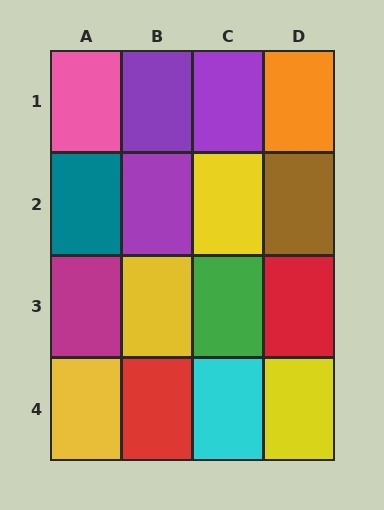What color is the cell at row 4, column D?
Yellow.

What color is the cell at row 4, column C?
Cyan.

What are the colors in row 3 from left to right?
Magenta, yellow, green, red.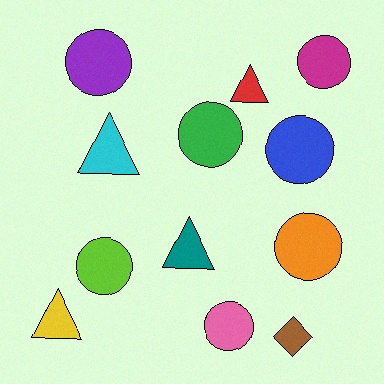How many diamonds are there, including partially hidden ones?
There is 1 diamond.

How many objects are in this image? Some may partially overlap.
There are 12 objects.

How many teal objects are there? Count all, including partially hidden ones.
There is 1 teal object.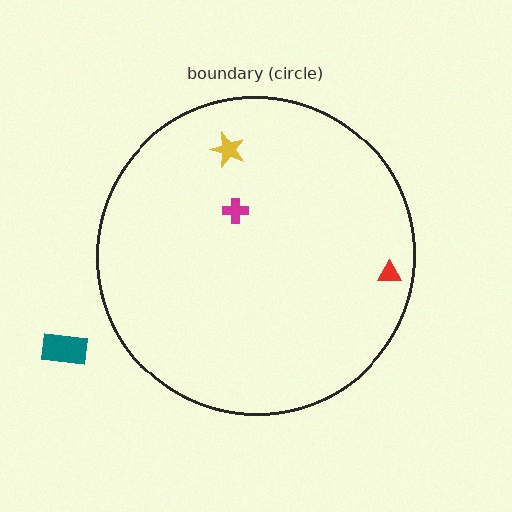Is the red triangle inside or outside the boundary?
Inside.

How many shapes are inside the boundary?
3 inside, 1 outside.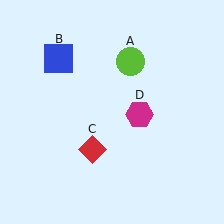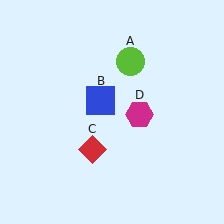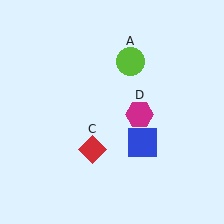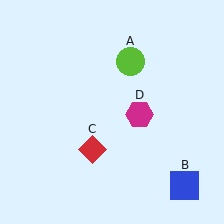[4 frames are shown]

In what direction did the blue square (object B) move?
The blue square (object B) moved down and to the right.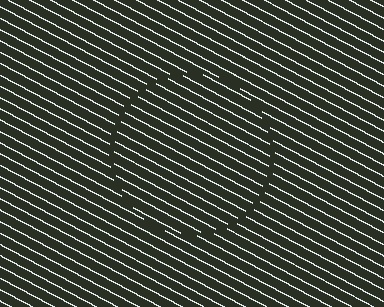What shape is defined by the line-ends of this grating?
An illusory circle. The interior of the shape contains the same grating, shifted by half a period — the contour is defined by the phase discontinuity where line-ends from the inner and outer gratings abut.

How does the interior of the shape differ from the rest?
The interior of the shape contains the same grating, shifted by half a period — the contour is defined by the phase discontinuity where line-ends from the inner and outer gratings abut.